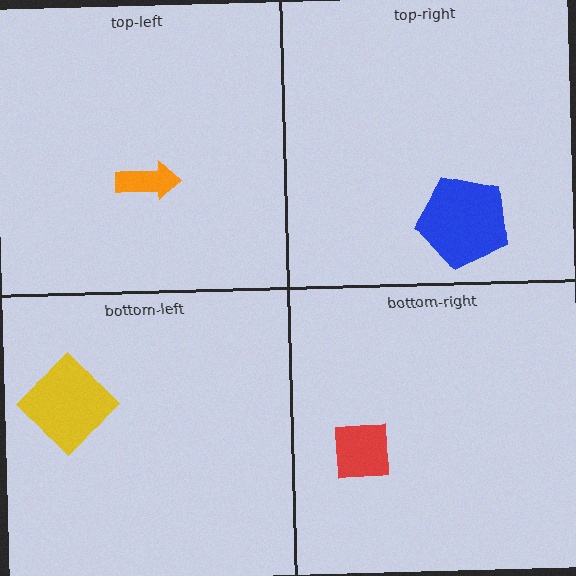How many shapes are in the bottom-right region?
1.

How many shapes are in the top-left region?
1.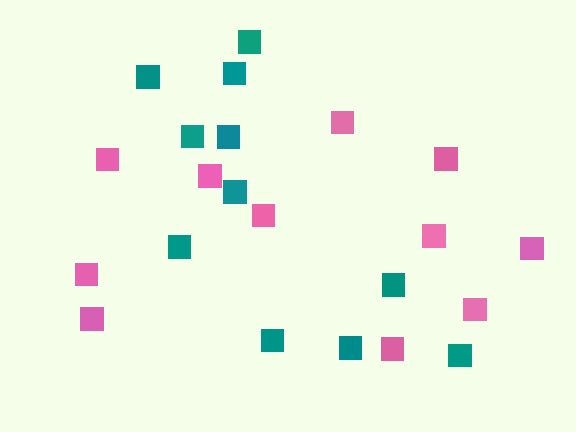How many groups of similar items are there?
There are 2 groups: one group of pink squares (11) and one group of teal squares (11).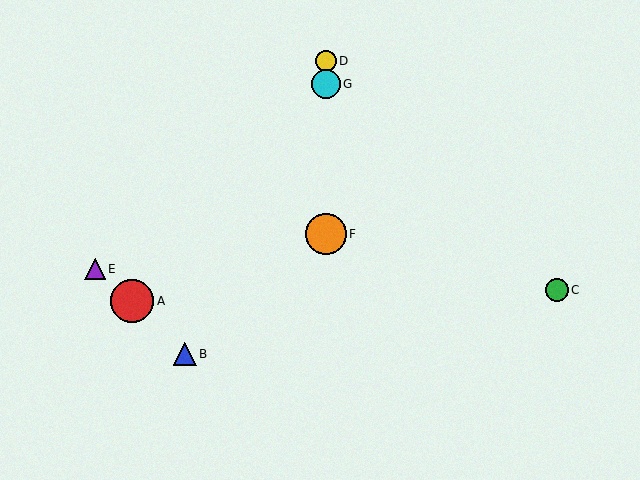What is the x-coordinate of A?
Object A is at x≈132.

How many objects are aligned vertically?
3 objects (D, F, G) are aligned vertically.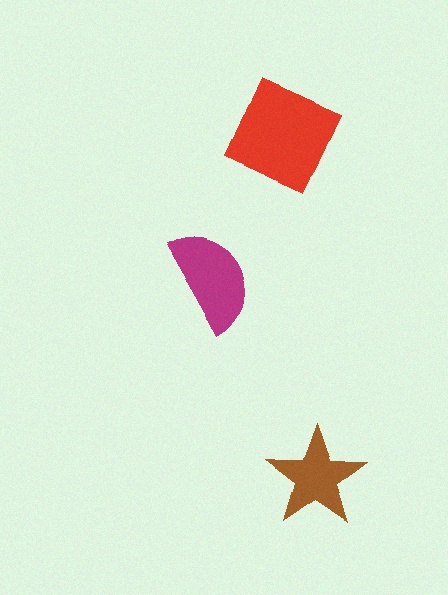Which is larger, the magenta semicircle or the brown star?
The magenta semicircle.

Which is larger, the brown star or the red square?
The red square.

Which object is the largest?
The red square.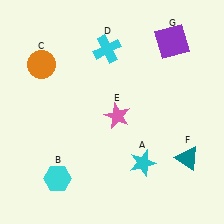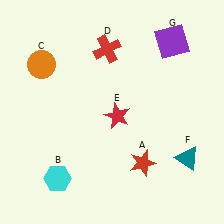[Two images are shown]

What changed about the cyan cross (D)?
In Image 1, D is cyan. In Image 2, it changed to red.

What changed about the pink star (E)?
In Image 1, E is pink. In Image 2, it changed to red.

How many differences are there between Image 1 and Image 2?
There are 3 differences between the two images.